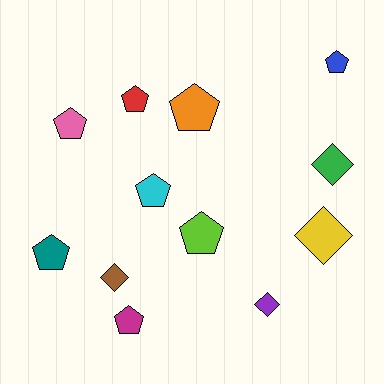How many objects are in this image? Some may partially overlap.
There are 12 objects.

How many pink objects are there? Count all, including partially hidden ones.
There is 1 pink object.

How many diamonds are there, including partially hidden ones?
There are 4 diamonds.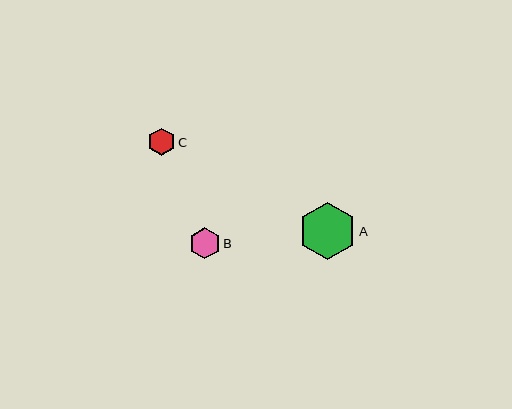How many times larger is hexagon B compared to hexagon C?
Hexagon B is approximately 1.1 times the size of hexagon C.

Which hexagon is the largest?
Hexagon A is the largest with a size of approximately 57 pixels.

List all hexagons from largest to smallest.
From largest to smallest: A, B, C.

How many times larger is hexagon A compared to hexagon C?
Hexagon A is approximately 2.1 times the size of hexagon C.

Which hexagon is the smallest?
Hexagon C is the smallest with a size of approximately 27 pixels.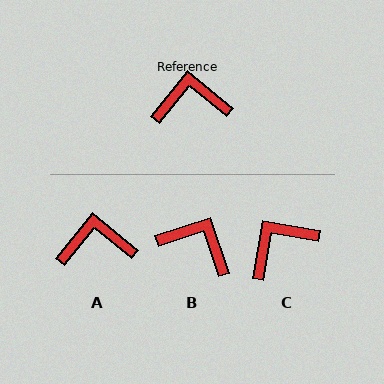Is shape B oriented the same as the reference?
No, it is off by about 33 degrees.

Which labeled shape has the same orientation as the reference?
A.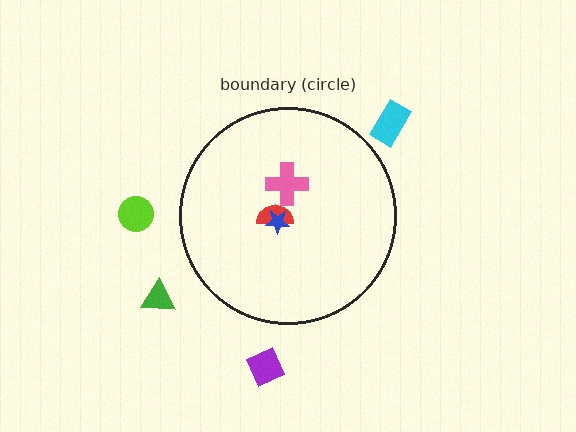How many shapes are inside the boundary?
3 inside, 4 outside.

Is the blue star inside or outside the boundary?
Inside.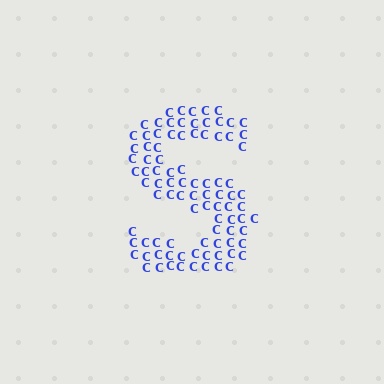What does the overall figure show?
The overall figure shows the letter S.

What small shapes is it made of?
It is made of small letter C's.